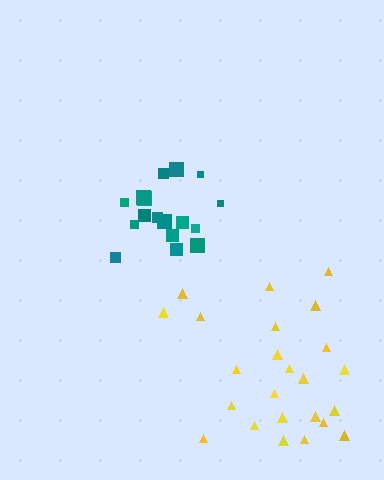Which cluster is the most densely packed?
Teal.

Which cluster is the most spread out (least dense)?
Yellow.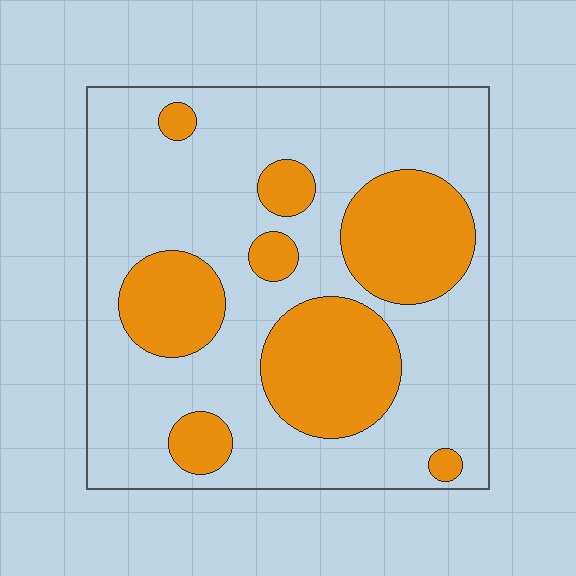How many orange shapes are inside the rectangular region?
8.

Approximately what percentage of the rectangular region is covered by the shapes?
Approximately 30%.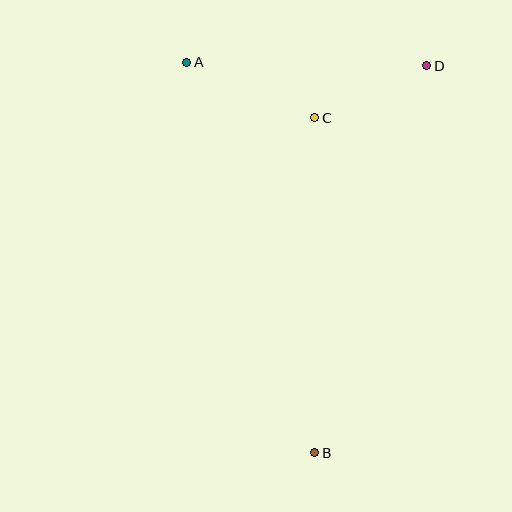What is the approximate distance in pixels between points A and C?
The distance between A and C is approximately 140 pixels.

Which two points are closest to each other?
Points C and D are closest to each other.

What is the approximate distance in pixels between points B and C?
The distance between B and C is approximately 335 pixels.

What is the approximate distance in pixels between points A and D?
The distance between A and D is approximately 240 pixels.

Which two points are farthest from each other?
Points A and B are farthest from each other.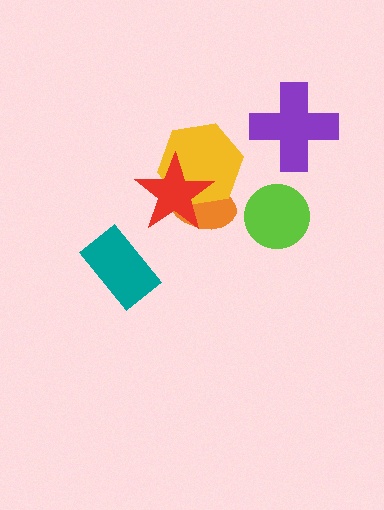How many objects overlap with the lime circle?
0 objects overlap with the lime circle.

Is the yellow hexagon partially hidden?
Yes, it is partially covered by another shape.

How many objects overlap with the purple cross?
0 objects overlap with the purple cross.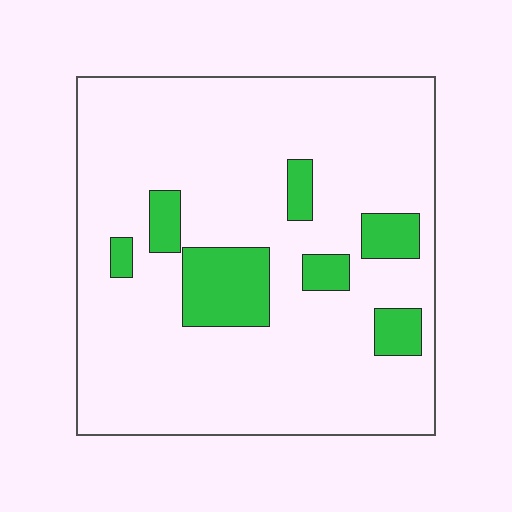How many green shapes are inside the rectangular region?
7.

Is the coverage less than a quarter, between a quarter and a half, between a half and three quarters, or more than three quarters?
Less than a quarter.